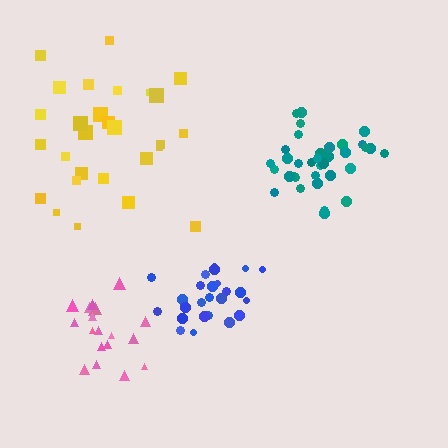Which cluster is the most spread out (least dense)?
Yellow.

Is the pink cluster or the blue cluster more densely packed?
Blue.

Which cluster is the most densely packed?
Blue.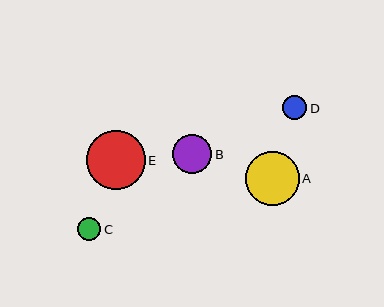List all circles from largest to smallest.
From largest to smallest: E, A, B, D, C.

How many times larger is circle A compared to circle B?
Circle A is approximately 1.4 times the size of circle B.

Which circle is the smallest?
Circle C is the smallest with a size of approximately 24 pixels.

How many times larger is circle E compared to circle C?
Circle E is approximately 2.5 times the size of circle C.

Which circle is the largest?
Circle E is the largest with a size of approximately 58 pixels.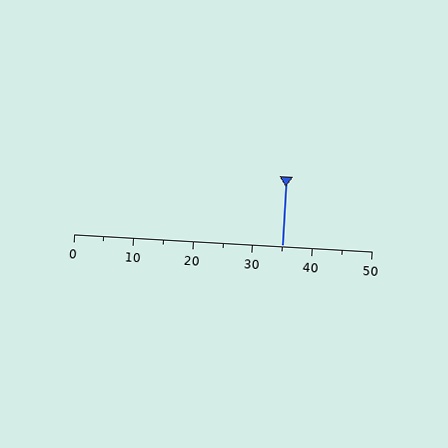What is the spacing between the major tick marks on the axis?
The major ticks are spaced 10 apart.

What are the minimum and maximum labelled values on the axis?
The axis runs from 0 to 50.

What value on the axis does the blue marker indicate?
The marker indicates approximately 35.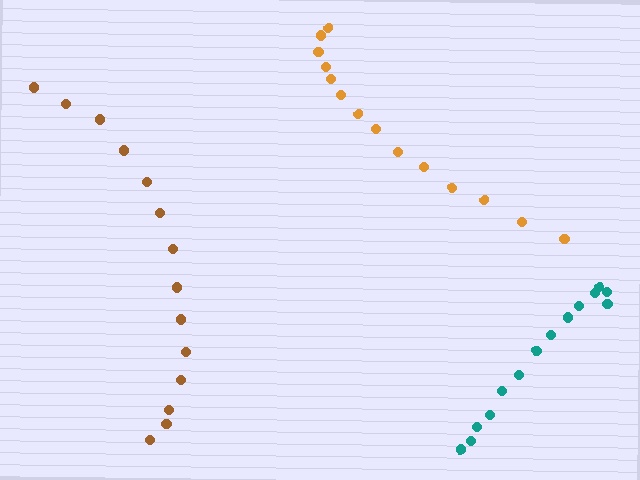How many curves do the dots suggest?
There are 3 distinct paths.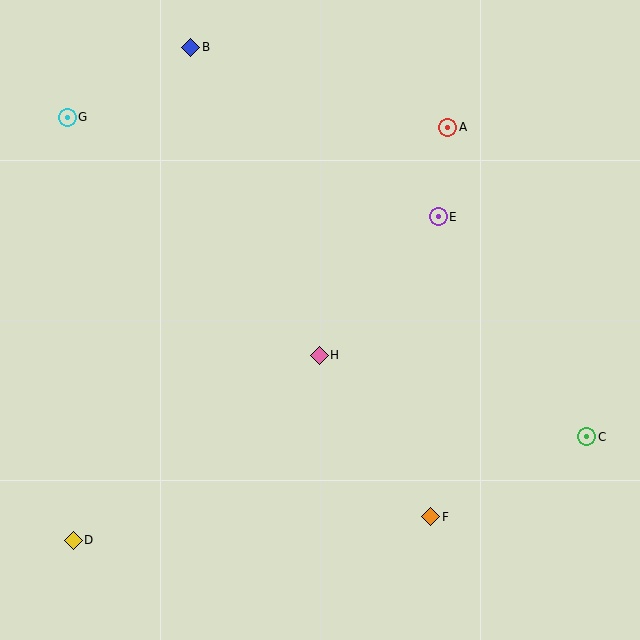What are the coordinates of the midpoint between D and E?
The midpoint between D and E is at (256, 378).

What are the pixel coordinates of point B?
Point B is at (191, 47).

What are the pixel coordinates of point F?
Point F is at (431, 517).